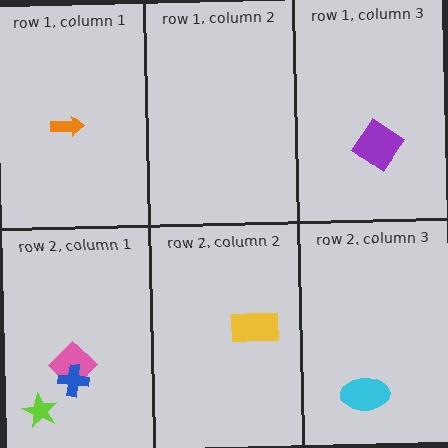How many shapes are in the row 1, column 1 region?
1.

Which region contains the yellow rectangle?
The row 2, column 2 region.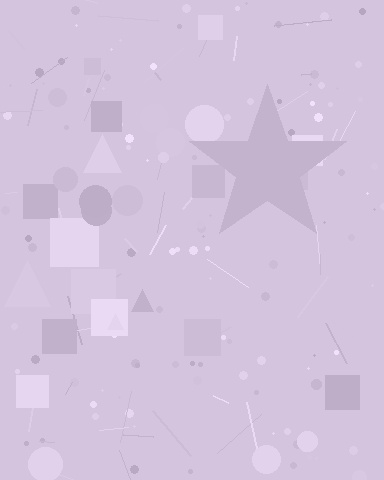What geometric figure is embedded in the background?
A star is embedded in the background.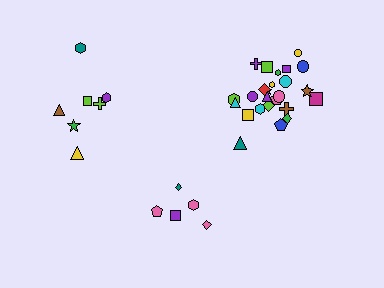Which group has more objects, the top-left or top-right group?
The top-right group.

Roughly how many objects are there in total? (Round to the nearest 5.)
Roughly 35 objects in total.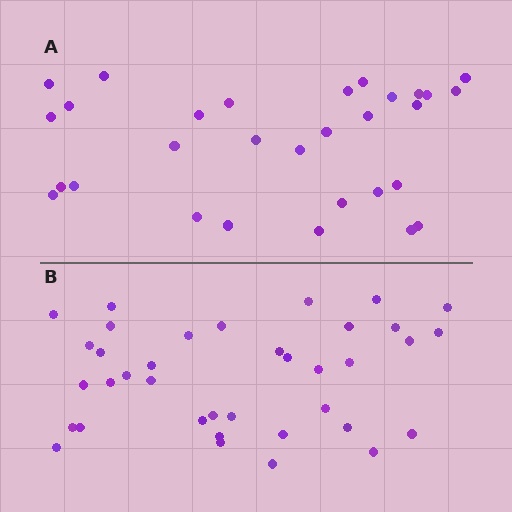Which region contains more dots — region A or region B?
Region B (the bottom region) has more dots.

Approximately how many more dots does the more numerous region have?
Region B has roughly 8 or so more dots than region A.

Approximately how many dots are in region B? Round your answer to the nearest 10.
About 40 dots. (The exact count is 37, which rounds to 40.)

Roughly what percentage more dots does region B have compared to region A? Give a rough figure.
About 25% more.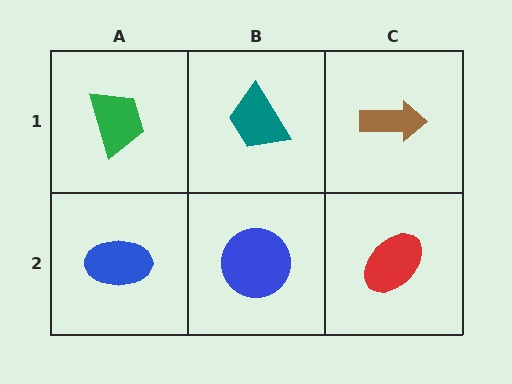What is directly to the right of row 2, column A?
A blue circle.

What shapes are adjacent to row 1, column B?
A blue circle (row 2, column B), a green trapezoid (row 1, column A), a brown arrow (row 1, column C).